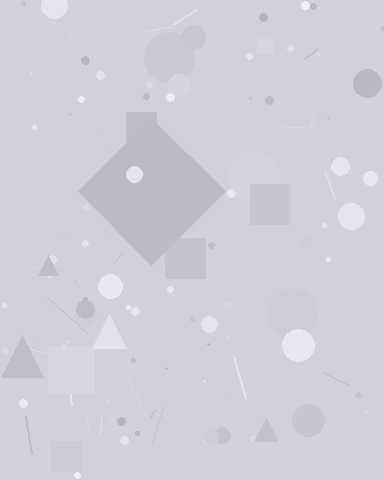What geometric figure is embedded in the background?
A diamond is embedded in the background.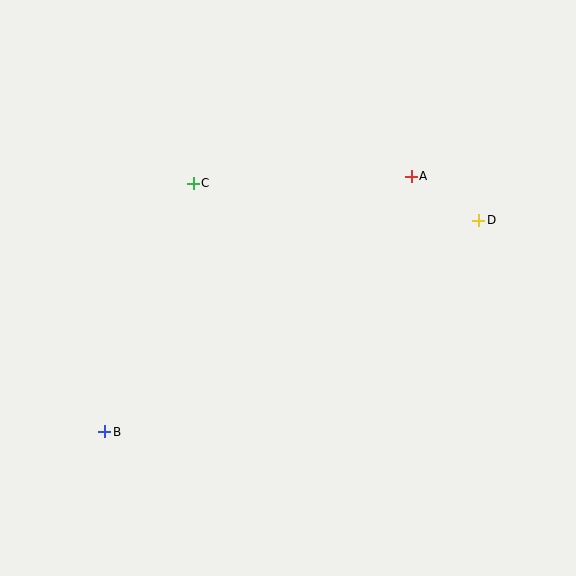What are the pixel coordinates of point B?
Point B is at (105, 432).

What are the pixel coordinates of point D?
Point D is at (479, 220).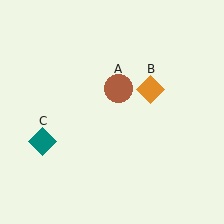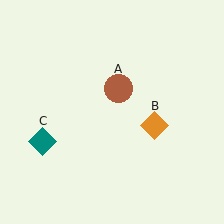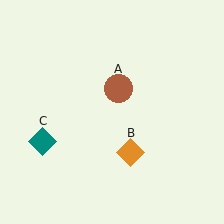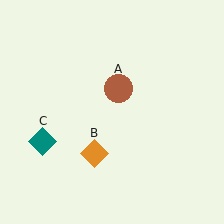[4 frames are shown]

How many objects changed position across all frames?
1 object changed position: orange diamond (object B).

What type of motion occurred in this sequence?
The orange diamond (object B) rotated clockwise around the center of the scene.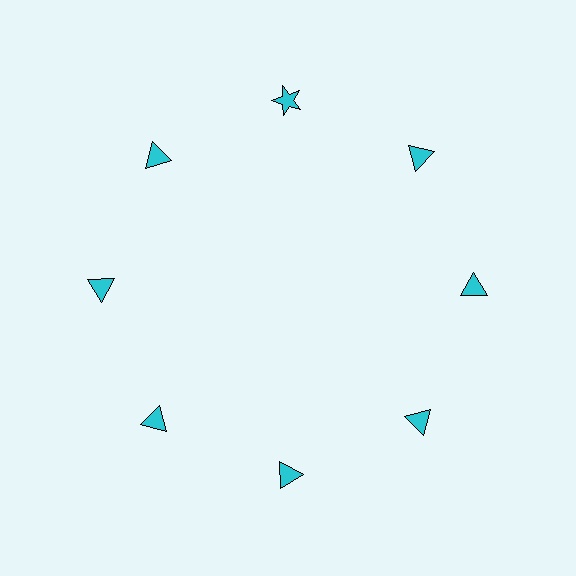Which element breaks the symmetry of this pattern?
The cyan star at roughly the 12 o'clock position breaks the symmetry. All other shapes are cyan triangles.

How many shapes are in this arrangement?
There are 8 shapes arranged in a ring pattern.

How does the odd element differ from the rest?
It has a different shape: star instead of triangle.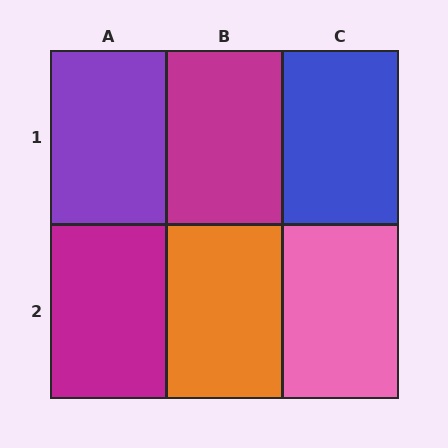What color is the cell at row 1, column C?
Blue.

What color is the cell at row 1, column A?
Purple.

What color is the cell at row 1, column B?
Magenta.